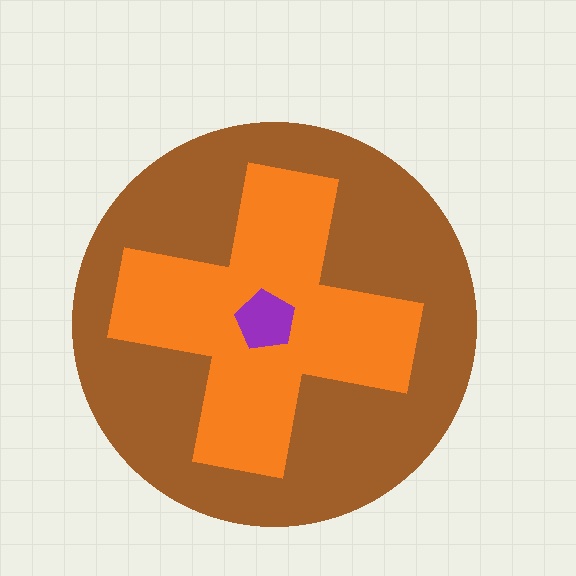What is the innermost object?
The purple pentagon.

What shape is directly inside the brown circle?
The orange cross.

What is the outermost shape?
The brown circle.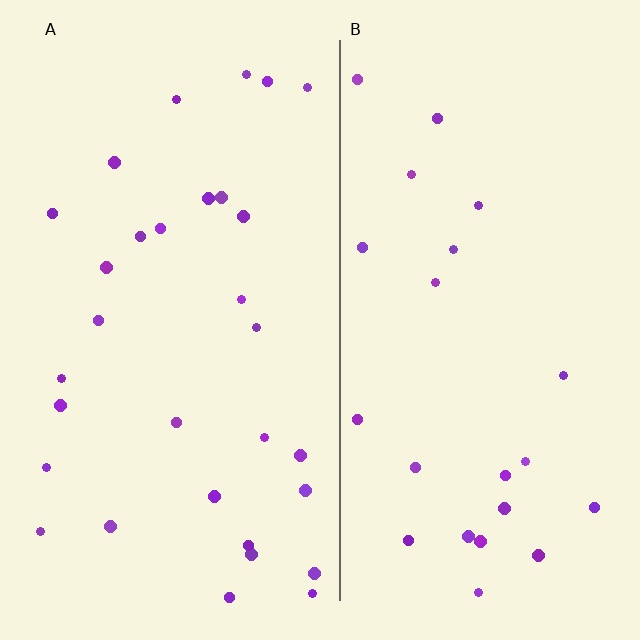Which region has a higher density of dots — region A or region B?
A (the left).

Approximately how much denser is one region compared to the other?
Approximately 1.4× — region A over region B.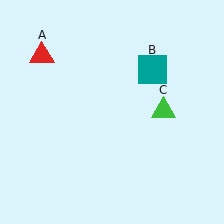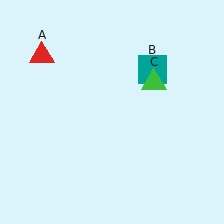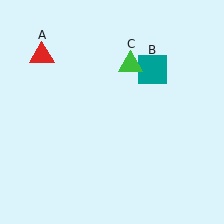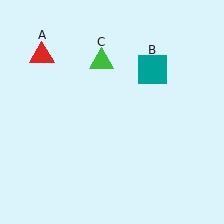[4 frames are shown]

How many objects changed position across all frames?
1 object changed position: green triangle (object C).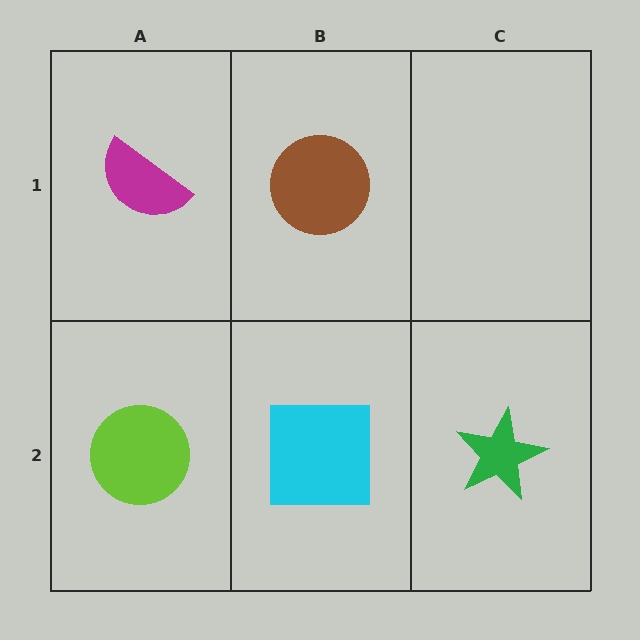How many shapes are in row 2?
3 shapes.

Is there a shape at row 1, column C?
No, that cell is empty.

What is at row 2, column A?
A lime circle.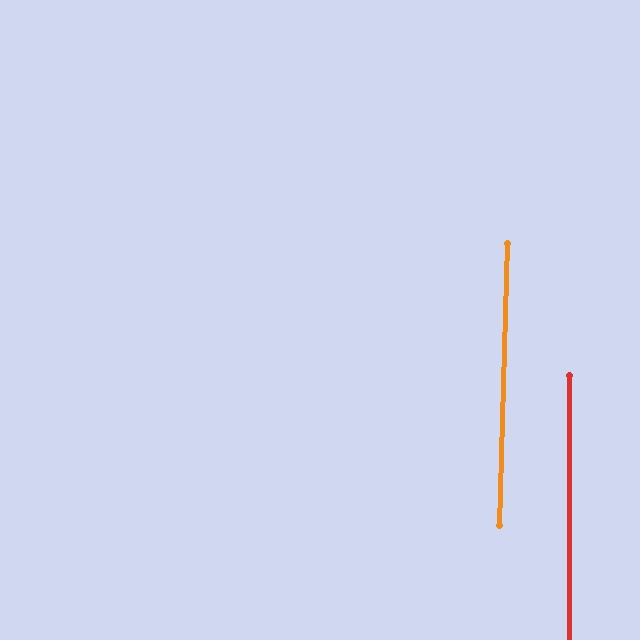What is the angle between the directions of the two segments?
Approximately 2 degrees.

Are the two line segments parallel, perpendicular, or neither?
Parallel — their directions differ by only 1.6°.